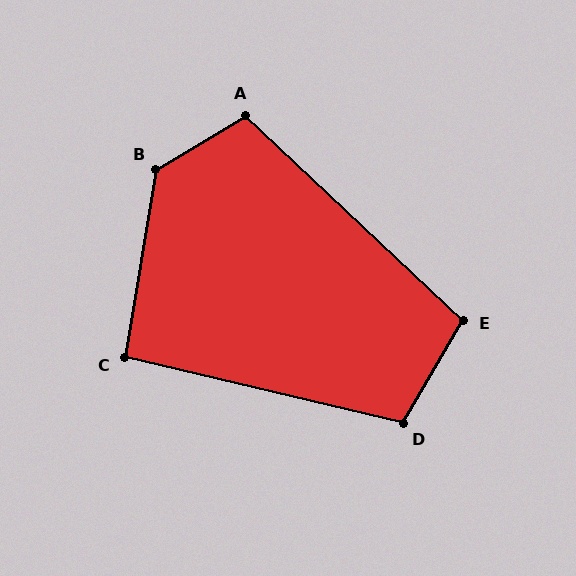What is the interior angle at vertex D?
Approximately 107 degrees (obtuse).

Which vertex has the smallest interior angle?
C, at approximately 94 degrees.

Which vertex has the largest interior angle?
B, at approximately 130 degrees.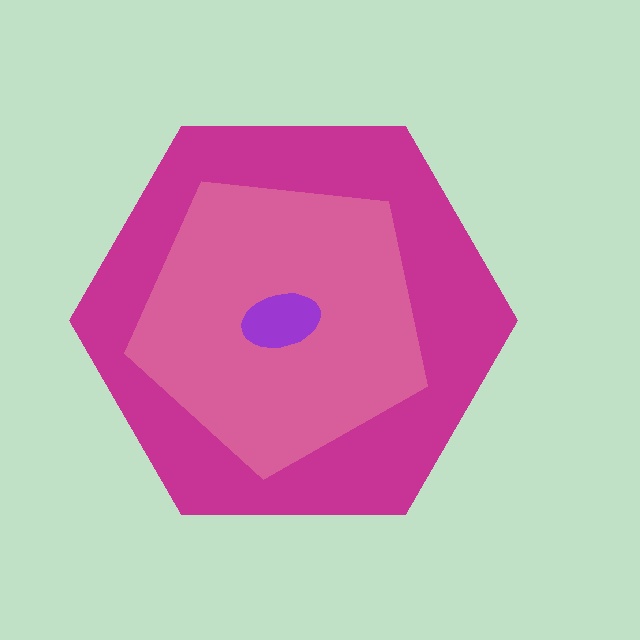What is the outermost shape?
The magenta hexagon.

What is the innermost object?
The purple ellipse.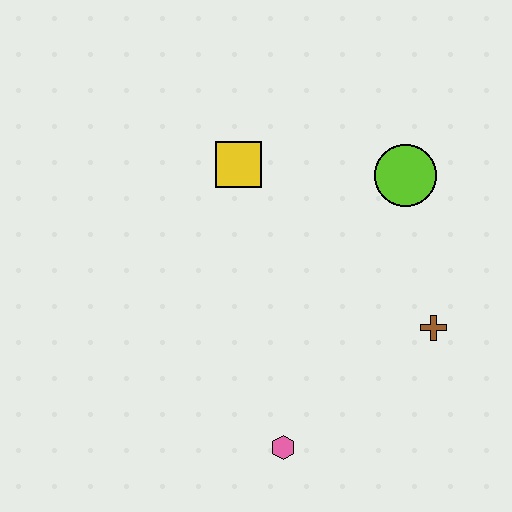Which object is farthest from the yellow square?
The pink hexagon is farthest from the yellow square.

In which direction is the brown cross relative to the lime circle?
The brown cross is below the lime circle.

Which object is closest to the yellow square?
The lime circle is closest to the yellow square.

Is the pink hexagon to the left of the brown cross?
Yes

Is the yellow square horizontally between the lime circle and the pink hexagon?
No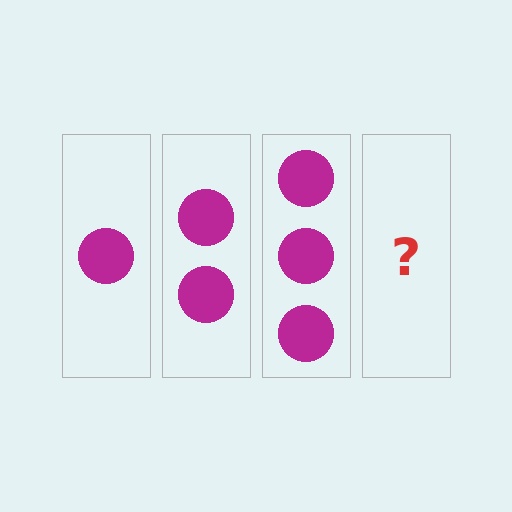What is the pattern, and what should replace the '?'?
The pattern is that each step adds one more circle. The '?' should be 4 circles.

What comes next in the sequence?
The next element should be 4 circles.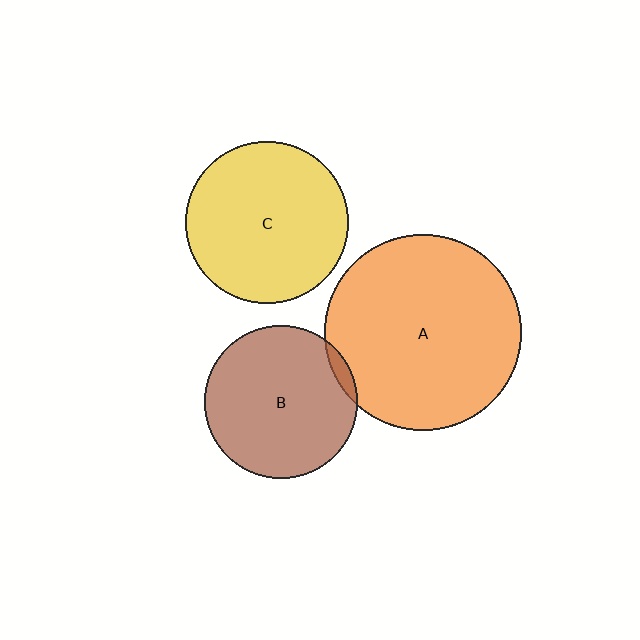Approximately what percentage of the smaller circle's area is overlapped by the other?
Approximately 5%.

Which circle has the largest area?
Circle A (orange).